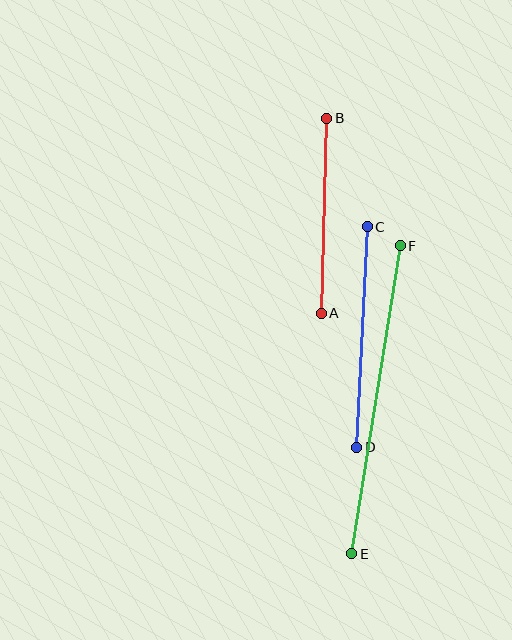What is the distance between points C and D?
The distance is approximately 220 pixels.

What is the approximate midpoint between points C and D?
The midpoint is at approximately (362, 337) pixels.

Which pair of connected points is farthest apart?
Points E and F are farthest apart.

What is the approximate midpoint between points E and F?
The midpoint is at approximately (376, 400) pixels.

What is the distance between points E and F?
The distance is approximately 312 pixels.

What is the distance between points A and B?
The distance is approximately 195 pixels.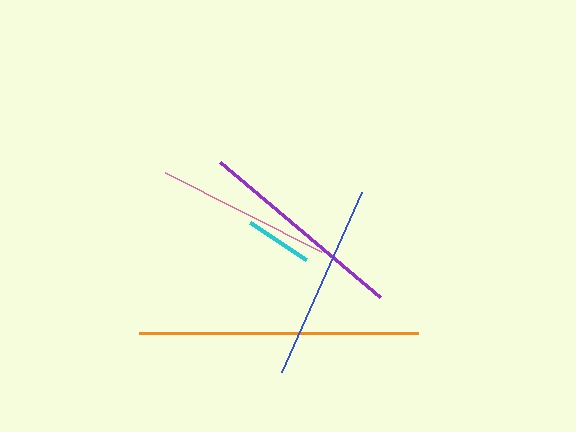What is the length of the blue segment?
The blue segment is approximately 197 pixels long.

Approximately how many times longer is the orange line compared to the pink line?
The orange line is approximately 1.6 times the length of the pink line.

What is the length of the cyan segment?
The cyan segment is approximately 68 pixels long.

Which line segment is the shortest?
The cyan line is the shortest at approximately 68 pixels.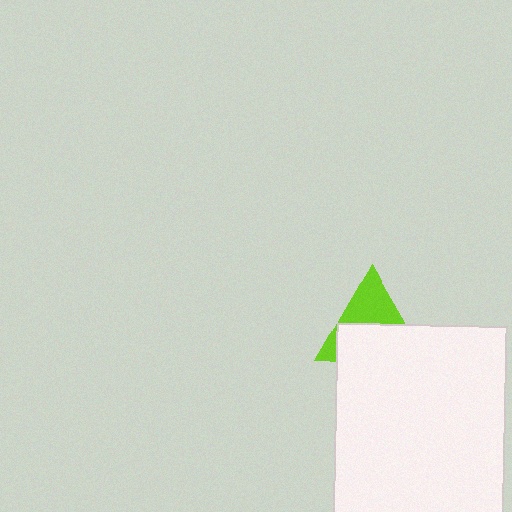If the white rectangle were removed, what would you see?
You would see the complete lime triangle.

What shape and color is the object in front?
The object in front is a white rectangle.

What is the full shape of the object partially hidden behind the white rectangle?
The partially hidden object is a lime triangle.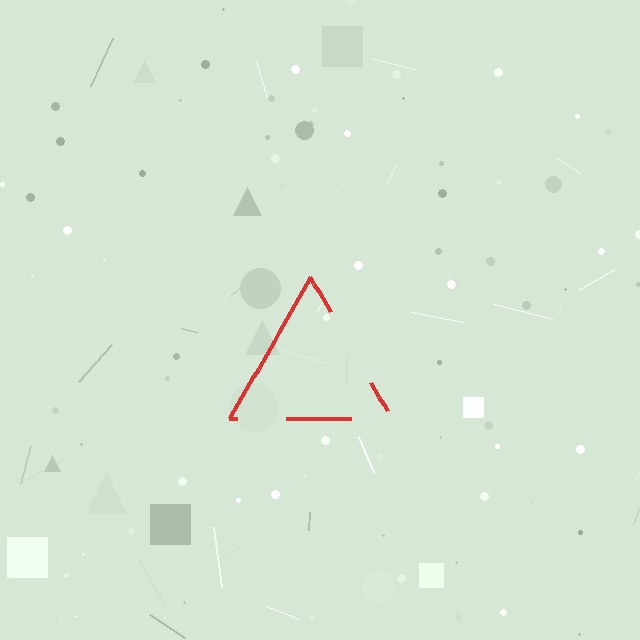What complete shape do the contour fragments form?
The contour fragments form a triangle.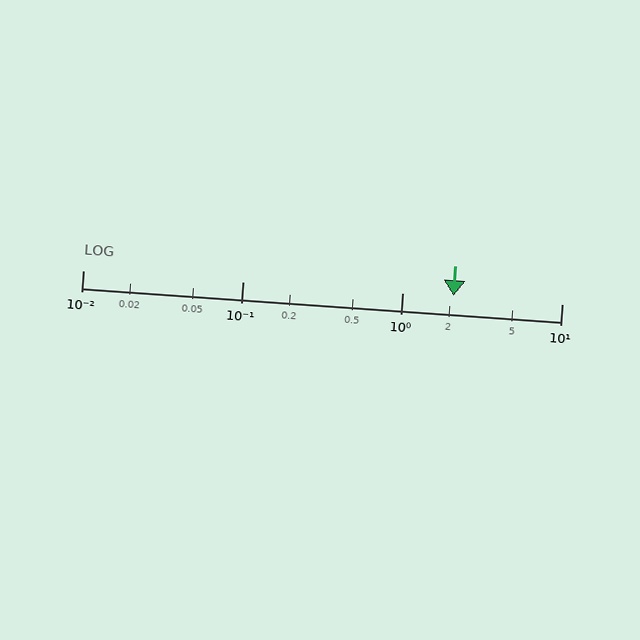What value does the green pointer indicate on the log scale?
The pointer indicates approximately 2.1.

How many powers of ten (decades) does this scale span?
The scale spans 3 decades, from 0.01 to 10.